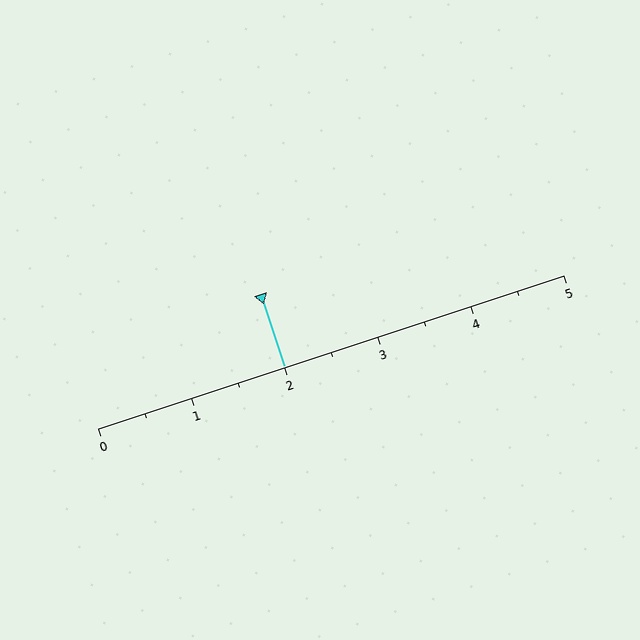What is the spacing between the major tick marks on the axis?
The major ticks are spaced 1 apart.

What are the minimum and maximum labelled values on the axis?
The axis runs from 0 to 5.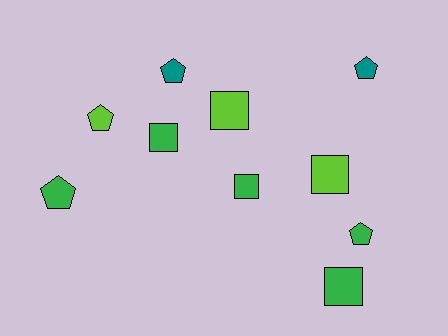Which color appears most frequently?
Green, with 5 objects.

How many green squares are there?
There are 3 green squares.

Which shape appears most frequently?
Square, with 5 objects.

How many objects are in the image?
There are 10 objects.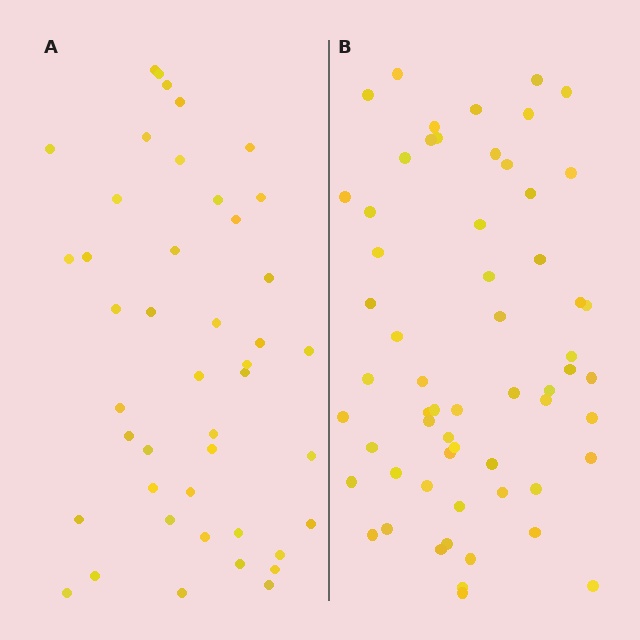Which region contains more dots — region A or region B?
Region B (the right region) has more dots.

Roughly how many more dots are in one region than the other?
Region B has approximately 15 more dots than region A.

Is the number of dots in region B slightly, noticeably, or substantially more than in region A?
Region B has noticeably more, but not dramatically so. The ratio is roughly 1.4 to 1.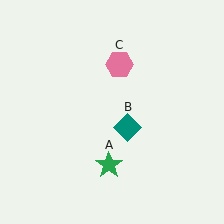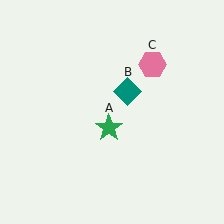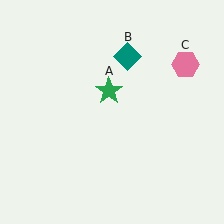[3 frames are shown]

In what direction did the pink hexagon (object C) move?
The pink hexagon (object C) moved right.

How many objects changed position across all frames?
3 objects changed position: green star (object A), teal diamond (object B), pink hexagon (object C).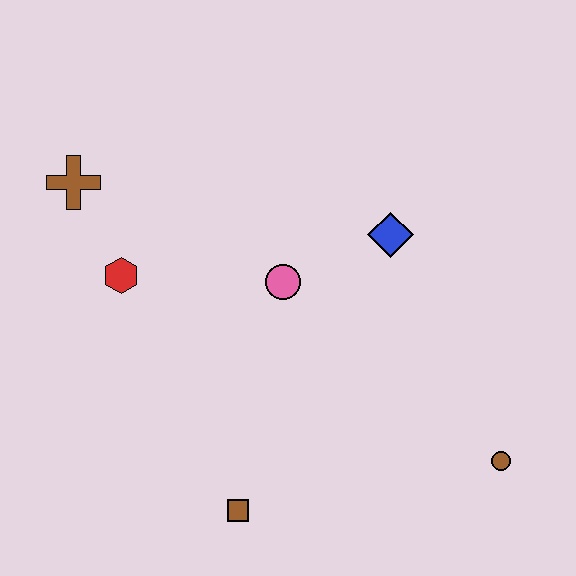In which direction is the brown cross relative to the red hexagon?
The brown cross is above the red hexagon.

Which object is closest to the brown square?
The pink circle is closest to the brown square.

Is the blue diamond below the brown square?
No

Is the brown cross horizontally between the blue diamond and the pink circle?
No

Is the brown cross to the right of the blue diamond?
No